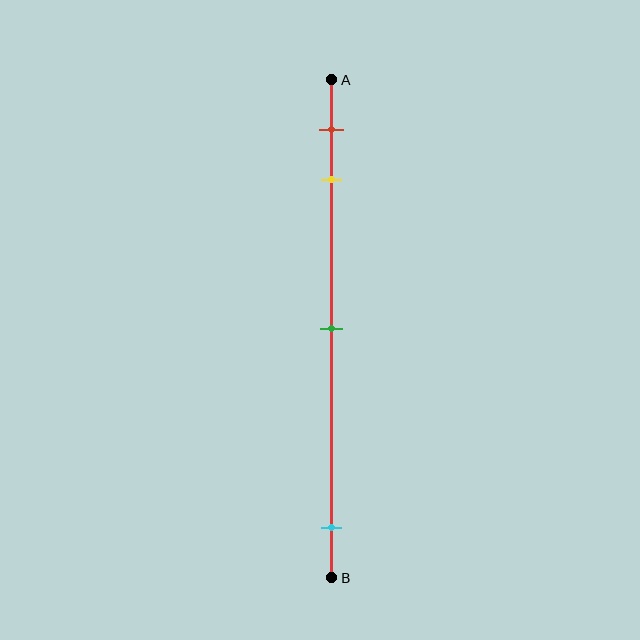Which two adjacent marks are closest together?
The red and yellow marks are the closest adjacent pair.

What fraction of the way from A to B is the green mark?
The green mark is approximately 50% (0.5) of the way from A to B.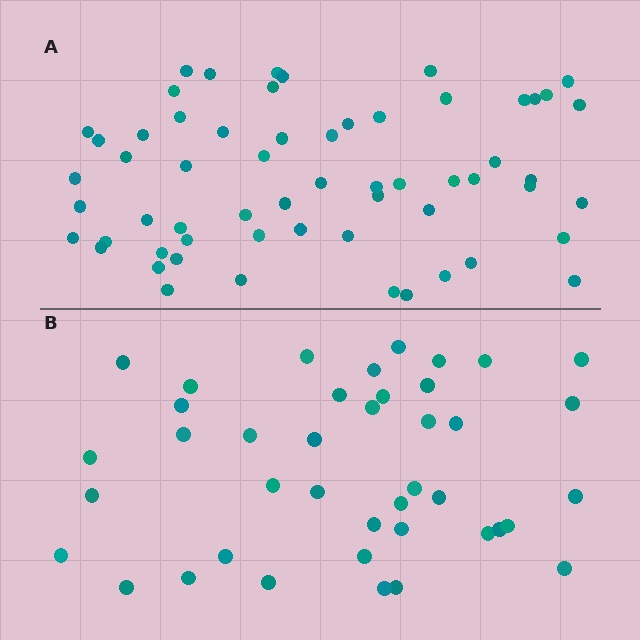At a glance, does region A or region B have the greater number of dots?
Region A (the top region) has more dots.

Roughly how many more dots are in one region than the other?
Region A has approximately 20 more dots than region B.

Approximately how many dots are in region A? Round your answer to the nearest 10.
About 60 dots.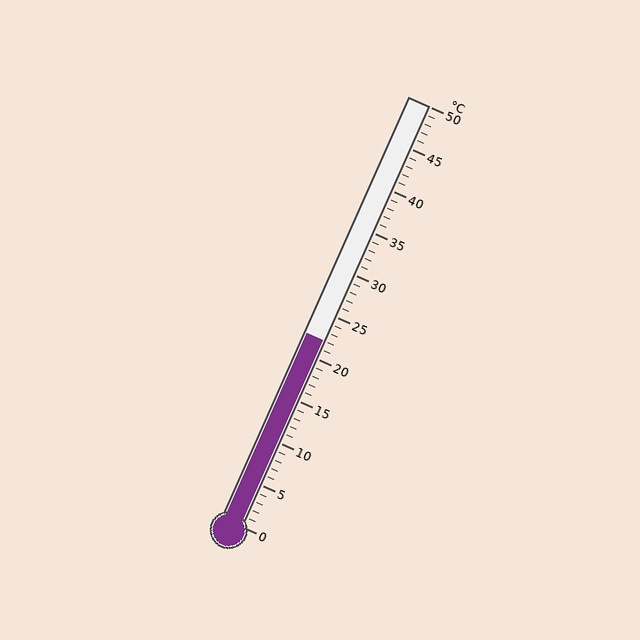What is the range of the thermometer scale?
The thermometer scale ranges from 0°C to 50°C.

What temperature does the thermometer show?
The thermometer shows approximately 22°C.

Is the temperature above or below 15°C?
The temperature is above 15°C.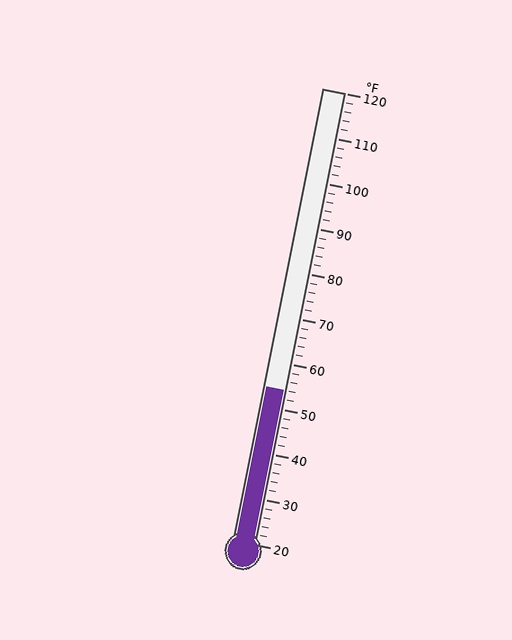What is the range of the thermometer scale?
The thermometer scale ranges from 20°F to 120°F.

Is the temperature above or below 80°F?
The temperature is below 80°F.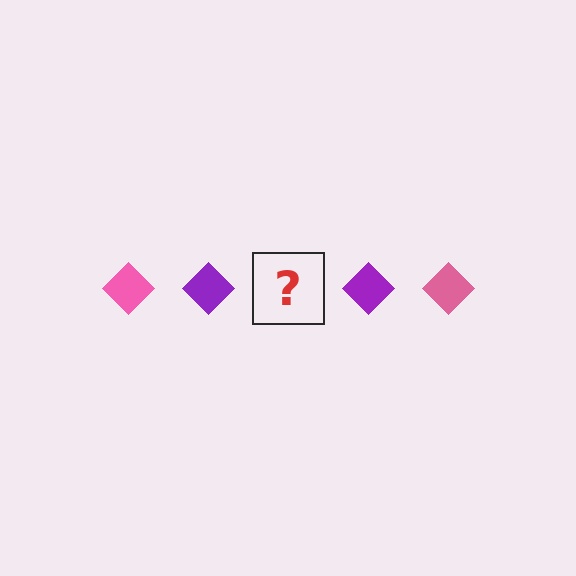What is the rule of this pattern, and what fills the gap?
The rule is that the pattern cycles through pink, purple diamonds. The gap should be filled with a pink diamond.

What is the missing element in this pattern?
The missing element is a pink diamond.